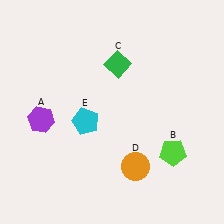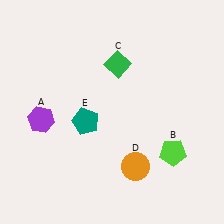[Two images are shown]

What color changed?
The pentagon (E) changed from cyan in Image 1 to teal in Image 2.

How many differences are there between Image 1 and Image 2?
There is 1 difference between the two images.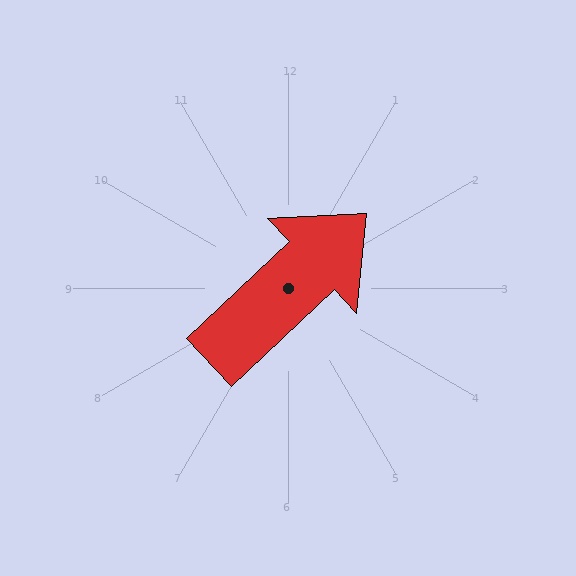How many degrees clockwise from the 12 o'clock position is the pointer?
Approximately 47 degrees.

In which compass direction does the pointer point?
Northeast.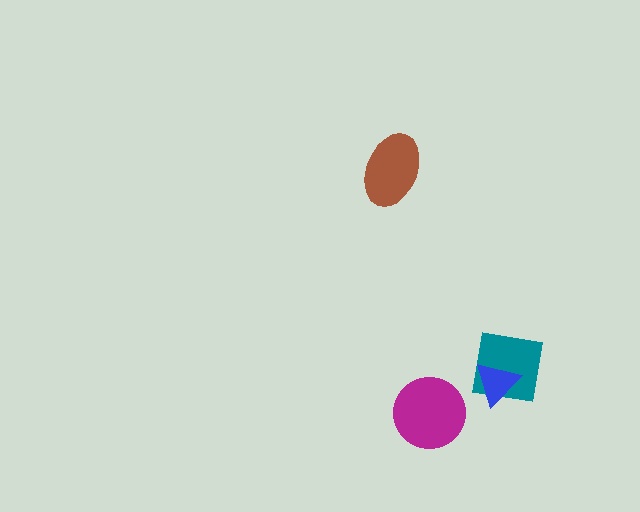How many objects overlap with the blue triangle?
1 object overlaps with the blue triangle.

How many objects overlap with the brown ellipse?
0 objects overlap with the brown ellipse.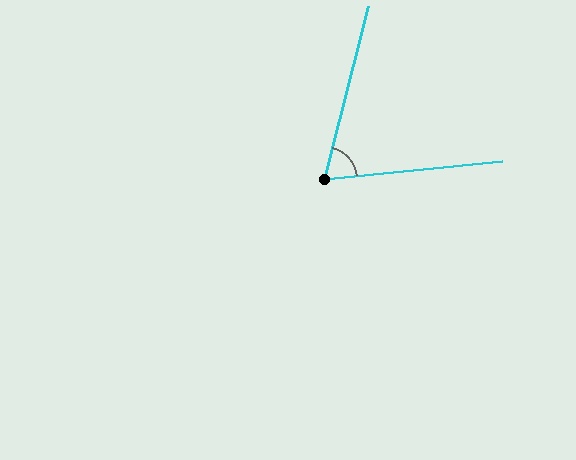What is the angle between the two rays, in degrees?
Approximately 70 degrees.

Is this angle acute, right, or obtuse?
It is acute.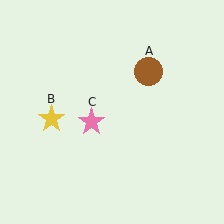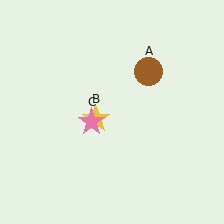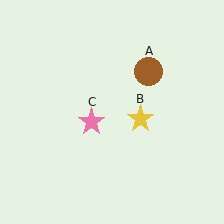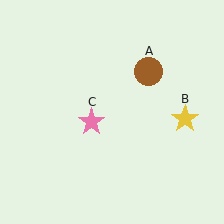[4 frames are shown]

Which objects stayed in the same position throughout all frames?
Brown circle (object A) and pink star (object C) remained stationary.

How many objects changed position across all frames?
1 object changed position: yellow star (object B).